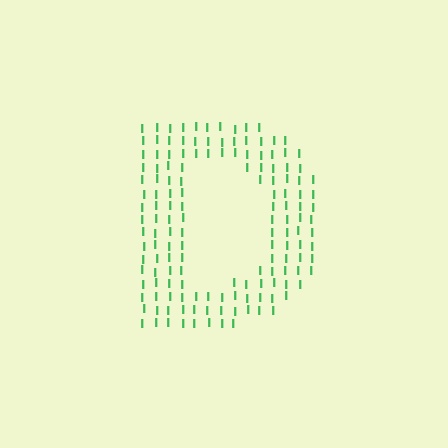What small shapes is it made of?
It is made of small letter I's.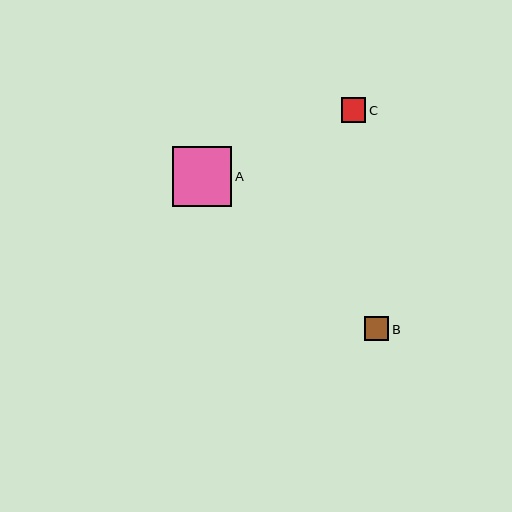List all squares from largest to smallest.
From largest to smallest: A, C, B.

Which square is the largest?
Square A is the largest with a size of approximately 60 pixels.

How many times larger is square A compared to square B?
Square A is approximately 2.5 times the size of square B.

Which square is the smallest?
Square B is the smallest with a size of approximately 24 pixels.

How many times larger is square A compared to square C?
Square A is approximately 2.5 times the size of square C.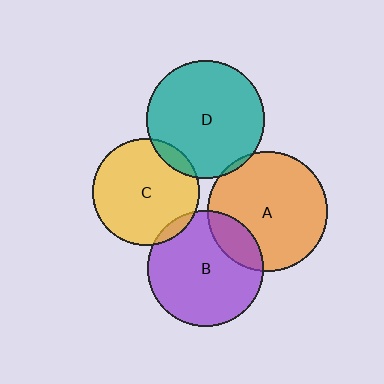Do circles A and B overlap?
Yes.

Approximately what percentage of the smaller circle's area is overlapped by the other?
Approximately 20%.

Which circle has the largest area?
Circle A (orange).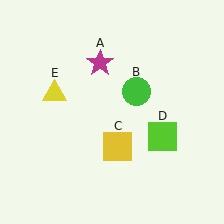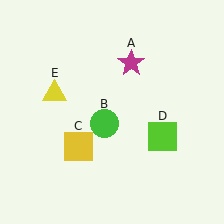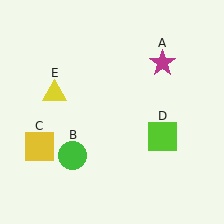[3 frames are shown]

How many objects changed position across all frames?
3 objects changed position: magenta star (object A), green circle (object B), yellow square (object C).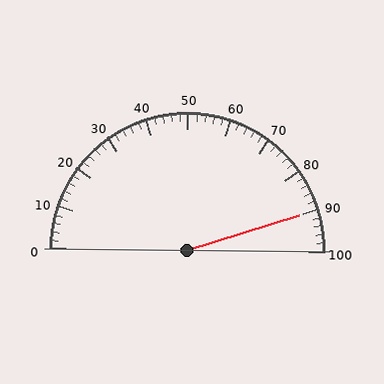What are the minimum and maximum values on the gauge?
The gauge ranges from 0 to 100.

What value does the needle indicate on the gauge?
The needle indicates approximately 90.